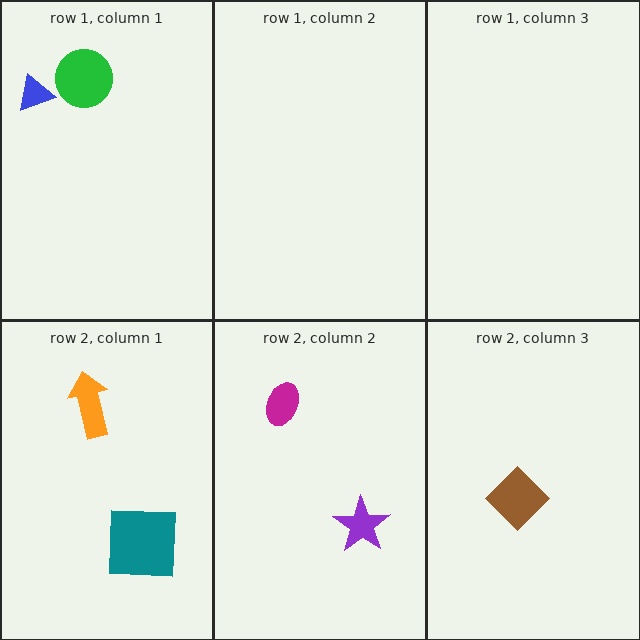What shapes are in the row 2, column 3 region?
The brown diamond.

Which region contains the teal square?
The row 2, column 1 region.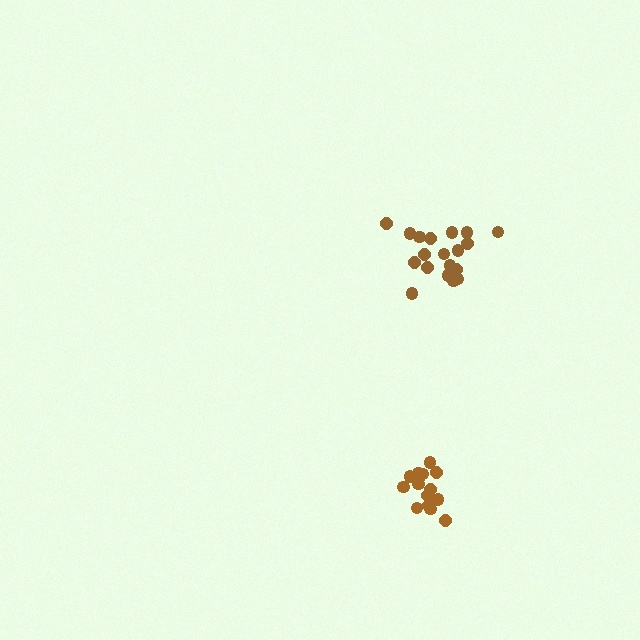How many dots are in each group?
Group 1: 15 dots, Group 2: 19 dots (34 total).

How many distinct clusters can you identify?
There are 2 distinct clusters.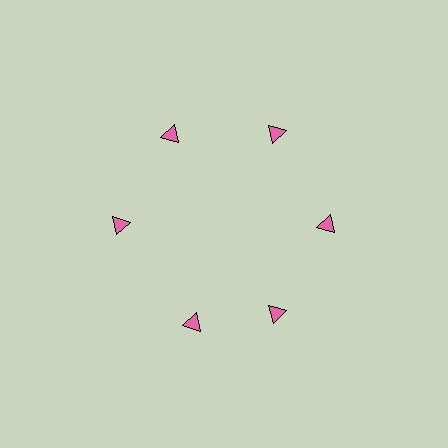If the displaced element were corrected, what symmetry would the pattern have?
It would have 6-fold rotational symmetry — the pattern would map onto itself every 60 degrees.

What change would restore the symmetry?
The symmetry would be restored by rotating it back into even spacing with its neighbors so that all 6 triangles sit at equal angles and equal distance from the center.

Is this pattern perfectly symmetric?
No. The 6 pink triangles are arranged in a ring, but one element near the 7 o'clock position is rotated out of alignment along the ring, breaking the 6-fold rotational symmetry.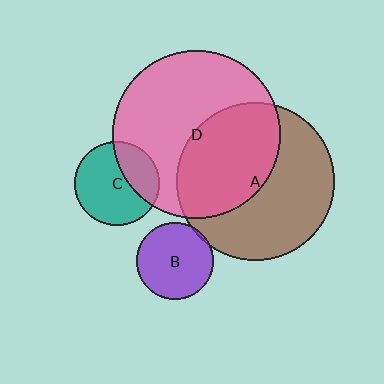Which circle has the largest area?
Circle D (pink).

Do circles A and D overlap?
Yes.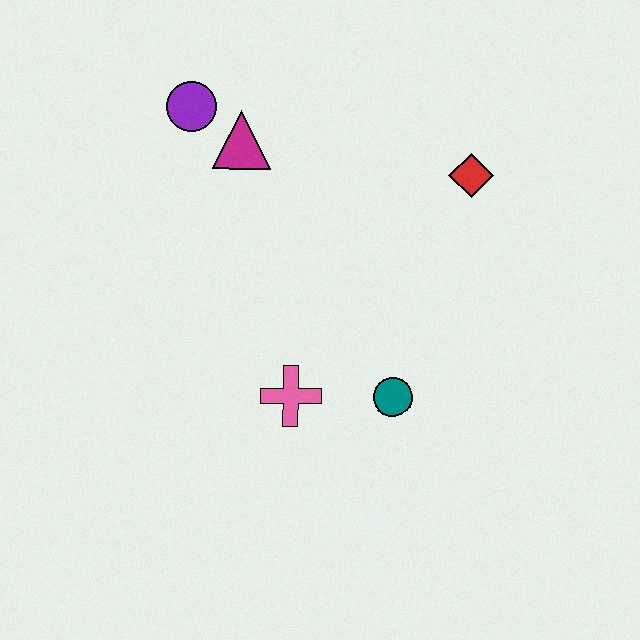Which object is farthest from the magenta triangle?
The teal circle is farthest from the magenta triangle.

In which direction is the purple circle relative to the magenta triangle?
The purple circle is to the left of the magenta triangle.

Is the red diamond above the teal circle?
Yes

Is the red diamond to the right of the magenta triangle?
Yes